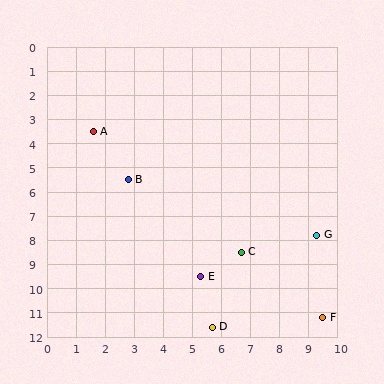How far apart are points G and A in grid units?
Points G and A are about 8.8 grid units apart.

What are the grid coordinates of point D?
Point D is at approximately (5.7, 11.6).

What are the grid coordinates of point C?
Point C is at approximately (6.7, 8.5).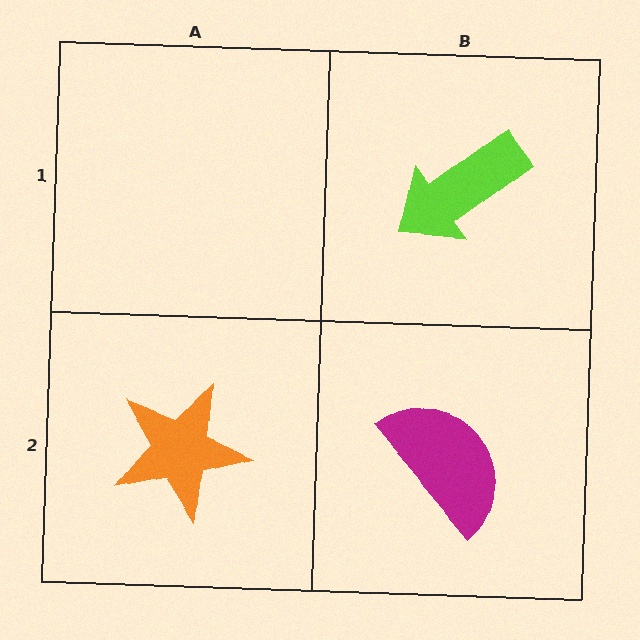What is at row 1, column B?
A lime arrow.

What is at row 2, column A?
An orange star.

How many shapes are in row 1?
1 shape.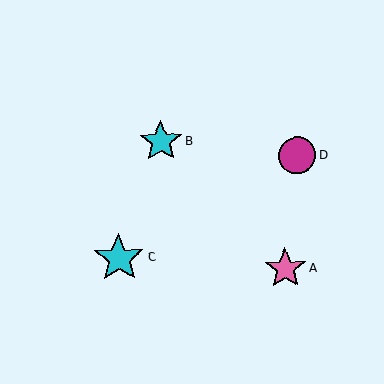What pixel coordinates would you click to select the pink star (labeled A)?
Click at (285, 269) to select the pink star A.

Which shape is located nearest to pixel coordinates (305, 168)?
The magenta circle (labeled D) at (297, 155) is nearest to that location.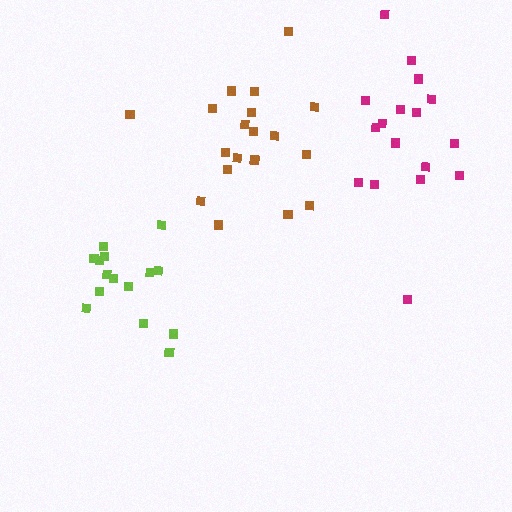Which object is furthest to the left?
The lime cluster is leftmost.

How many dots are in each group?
Group 1: 20 dots, Group 2: 15 dots, Group 3: 17 dots (52 total).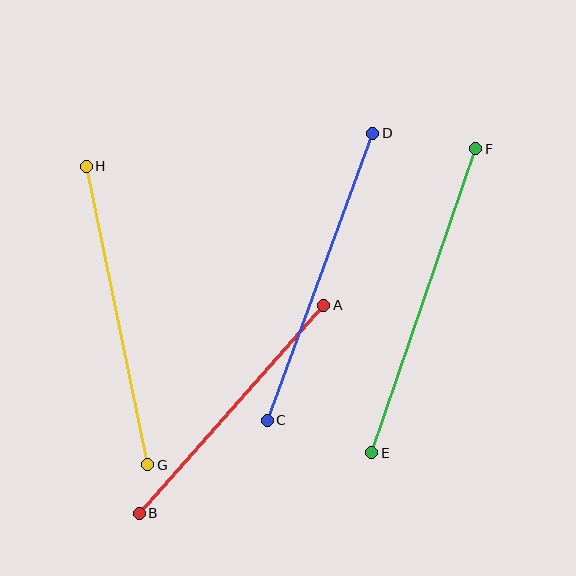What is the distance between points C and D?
The distance is approximately 306 pixels.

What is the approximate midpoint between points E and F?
The midpoint is at approximately (424, 301) pixels.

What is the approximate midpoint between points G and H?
The midpoint is at approximately (117, 316) pixels.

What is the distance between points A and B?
The distance is approximately 278 pixels.